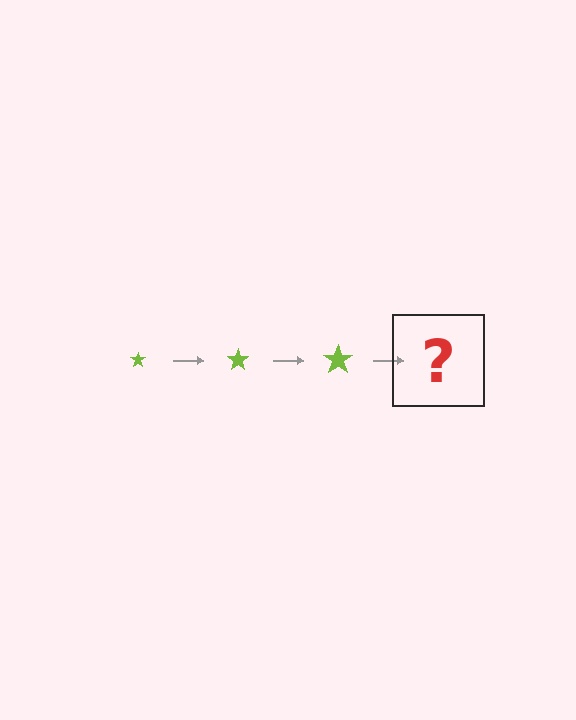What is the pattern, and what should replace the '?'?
The pattern is that the star gets progressively larger each step. The '?' should be a lime star, larger than the previous one.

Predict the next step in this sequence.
The next step is a lime star, larger than the previous one.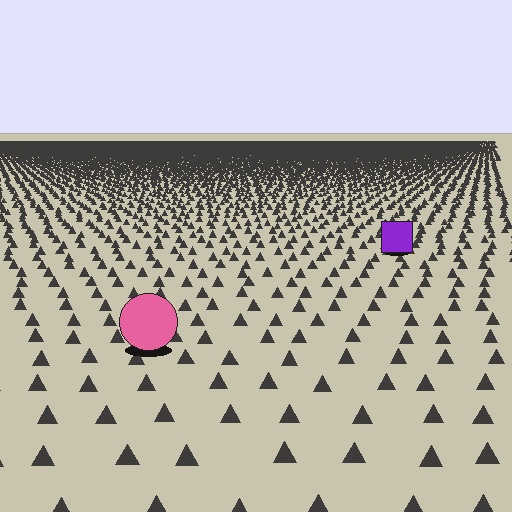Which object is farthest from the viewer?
The purple square is farthest from the viewer. It appears smaller and the ground texture around it is denser.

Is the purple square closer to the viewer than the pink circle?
No. The pink circle is closer — you can tell from the texture gradient: the ground texture is coarser near it.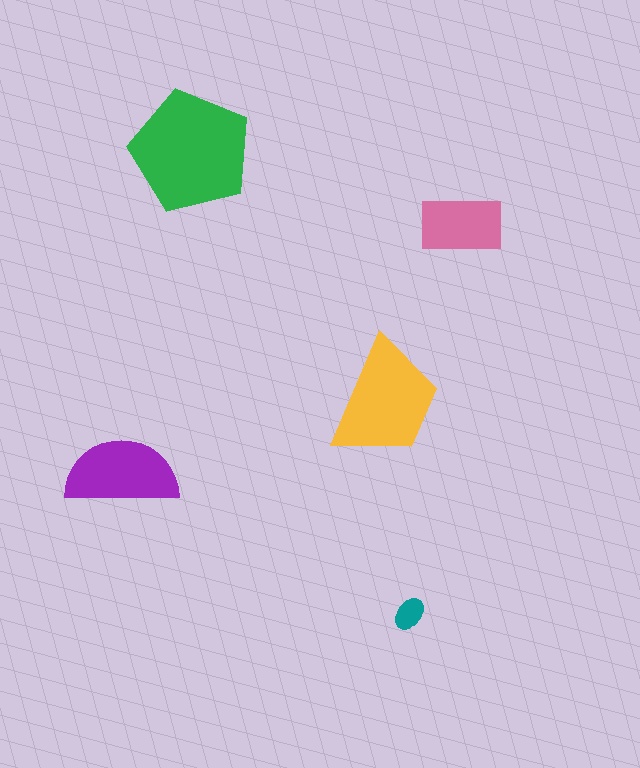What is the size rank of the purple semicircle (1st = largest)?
3rd.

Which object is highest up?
The green pentagon is topmost.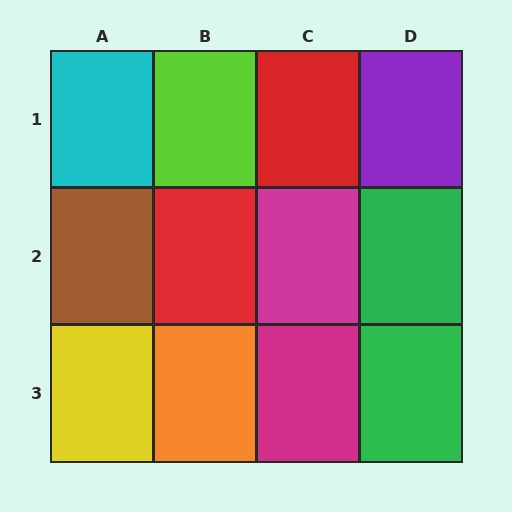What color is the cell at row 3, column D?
Green.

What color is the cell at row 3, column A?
Yellow.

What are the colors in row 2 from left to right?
Brown, red, magenta, green.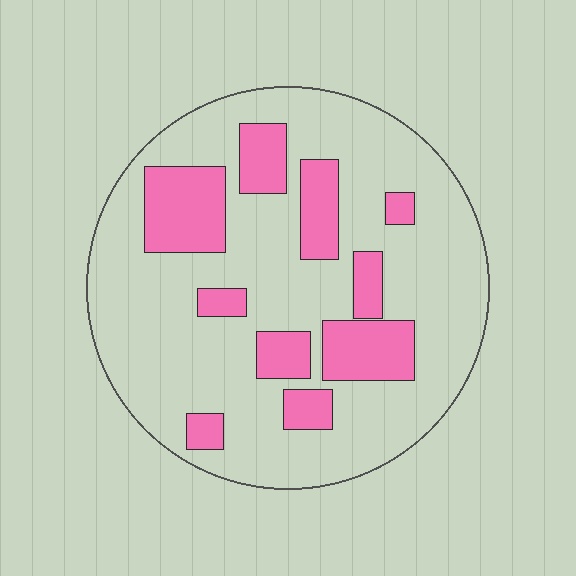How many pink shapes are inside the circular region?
10.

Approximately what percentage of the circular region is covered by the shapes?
Approximately 25%.